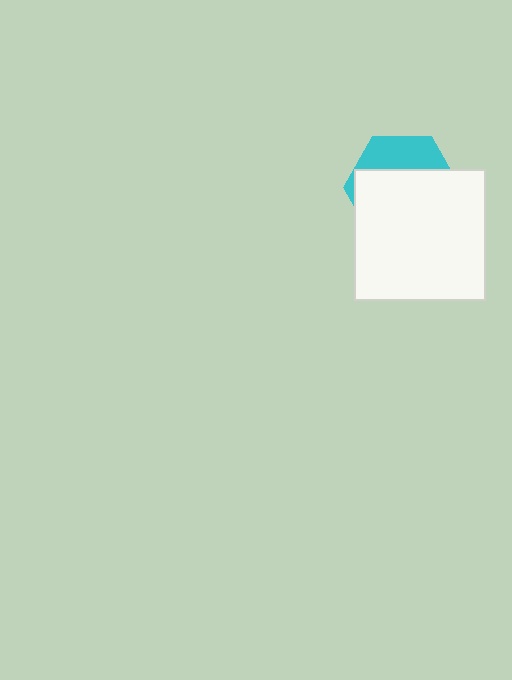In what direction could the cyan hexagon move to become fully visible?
The cyan hexagon could move up. That would shift it out from behind the white square entirely.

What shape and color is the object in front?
The object in front is a white square.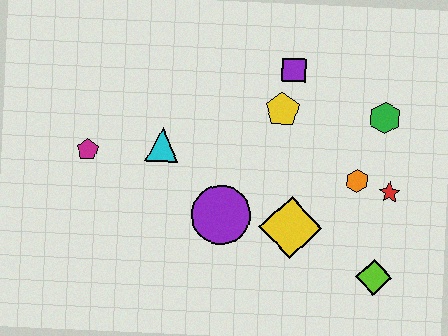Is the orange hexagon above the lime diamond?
Yes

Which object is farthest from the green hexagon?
The magenta pentagon is farthest from the green hexagon.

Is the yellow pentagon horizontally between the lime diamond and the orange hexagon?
No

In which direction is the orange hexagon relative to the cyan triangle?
The orange hexagon is to the right of the cyan triangle.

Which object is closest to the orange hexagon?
The red star is closest to the orange hexagon.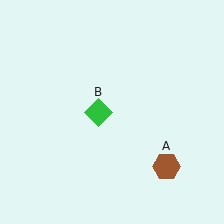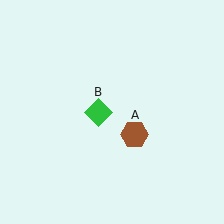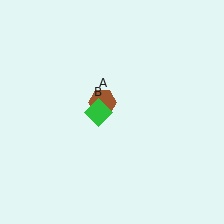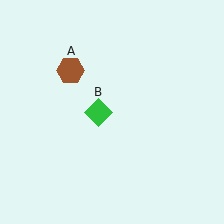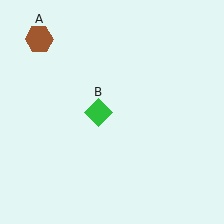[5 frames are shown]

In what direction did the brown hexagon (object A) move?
The brown hexagon (object A) moved up and to the left.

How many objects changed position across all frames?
1 object changed position: brown hexagon (object A).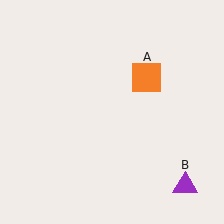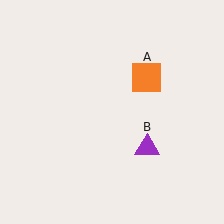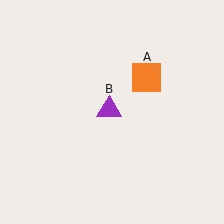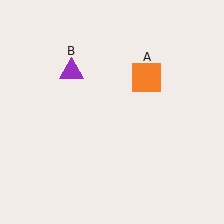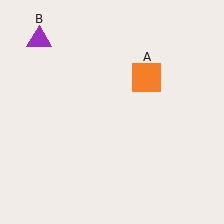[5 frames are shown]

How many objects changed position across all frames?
1 object changed position: purple triangle (object B).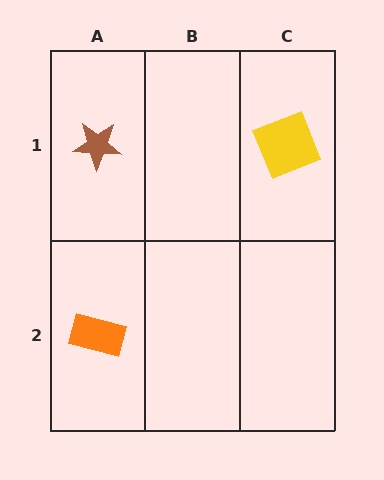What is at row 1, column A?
A brown star.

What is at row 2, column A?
An orange rectangle.